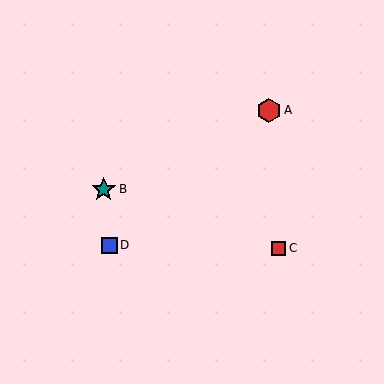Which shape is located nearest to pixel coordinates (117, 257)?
The blue square (labeled D) at (109, 245) is nearest to that location.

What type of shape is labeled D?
Shape D is a blue square.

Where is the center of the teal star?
The center of the teal star is at (104, 189).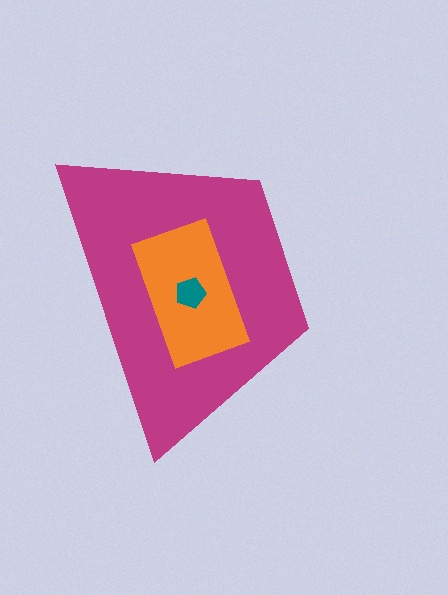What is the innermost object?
The teal pentagon.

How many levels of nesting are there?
3.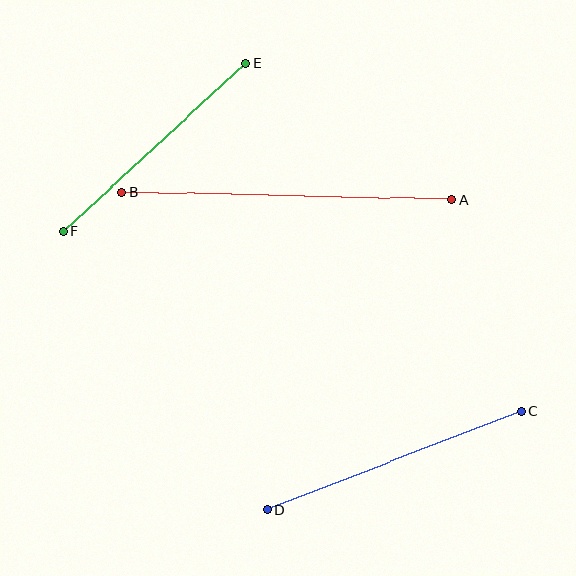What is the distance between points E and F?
The distance is approximately 248 pixels.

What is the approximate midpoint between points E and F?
The midpoint is at approximately (154, 147) pixels.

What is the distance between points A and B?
The distance is approximately 330 pixels.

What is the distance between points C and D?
The distance is approximately 272 pixels.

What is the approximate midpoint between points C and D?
The midpoint is at approximately (394, 460) pixels.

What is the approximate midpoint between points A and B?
The midpoint is at approximately (286, 196) pixels.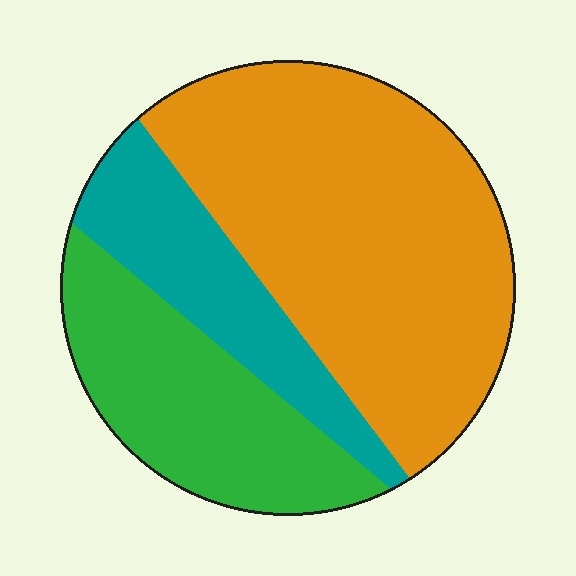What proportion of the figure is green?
Green takes up between a quarter and a half of the figure.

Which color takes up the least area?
Teal, at roughly 20%.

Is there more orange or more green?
Orange.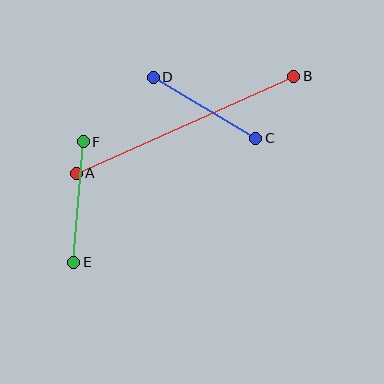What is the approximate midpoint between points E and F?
The midpoint is at approximately (78, 202) pixels.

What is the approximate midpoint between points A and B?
The midpoint is at approximately (185, 125) pixels.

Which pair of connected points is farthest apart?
Points A and B are farthest apart.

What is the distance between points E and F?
The distance is approximately 121 pixels.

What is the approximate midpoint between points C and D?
The midpoint is at approximately (205, 108) pixels.